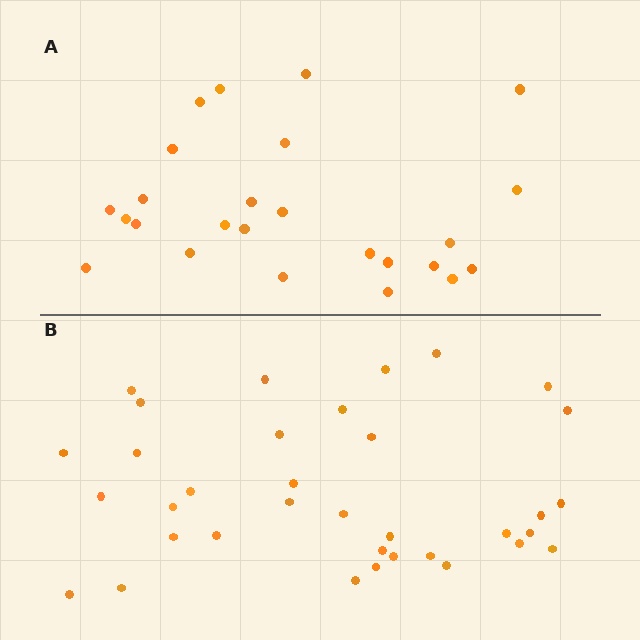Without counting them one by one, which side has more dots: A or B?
Region B (the bottom region) has more dots.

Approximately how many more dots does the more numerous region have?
Region B has roughly 10 or so more dots than region A.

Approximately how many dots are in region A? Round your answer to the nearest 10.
About 20 dots. (The exact count is 25, which rounds to 20.)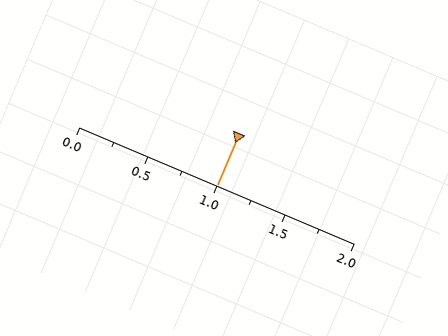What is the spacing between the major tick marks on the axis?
The major ticks are spaced 0.5 apart.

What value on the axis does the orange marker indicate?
The marker indicates approximately 1.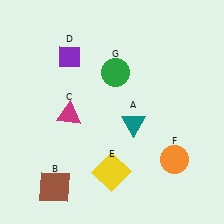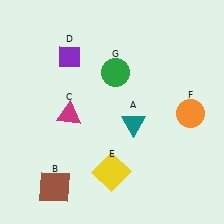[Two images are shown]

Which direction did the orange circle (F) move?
The orange circle (F) moved up.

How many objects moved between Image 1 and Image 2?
1 object moved between the two images.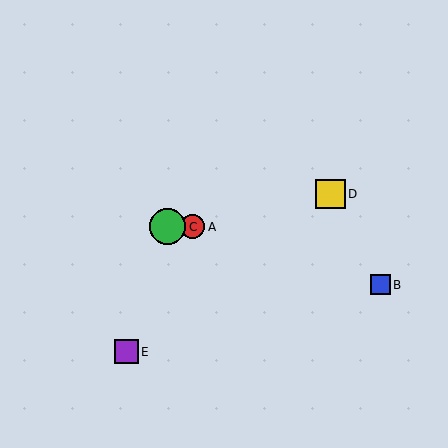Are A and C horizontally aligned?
Yes, both are at y≈227.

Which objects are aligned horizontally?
Objects A, C are aligned horizontally.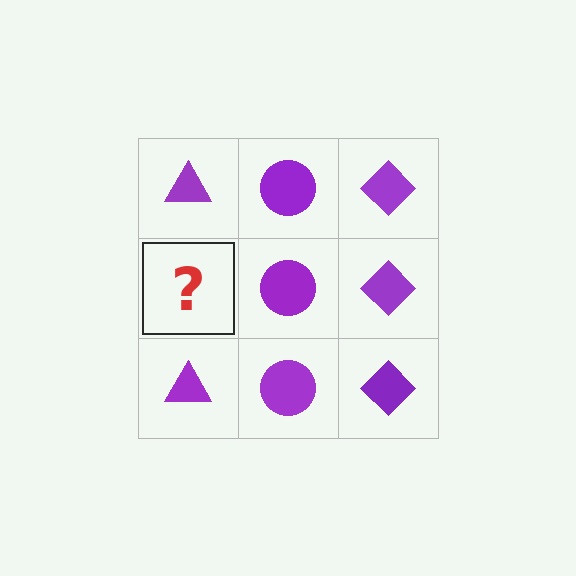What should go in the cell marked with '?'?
The missing cell should contain a purple triangle.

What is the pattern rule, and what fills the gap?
The rule is that each column has a consistent shape. The gap should be filled with a purple triangle.